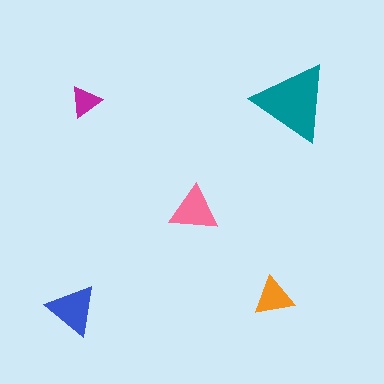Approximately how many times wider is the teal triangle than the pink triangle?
About 1.5 times wider.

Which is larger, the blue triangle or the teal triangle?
The teal one.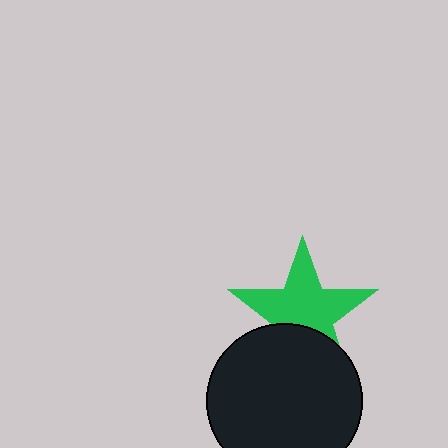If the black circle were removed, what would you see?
You would see the complete green star.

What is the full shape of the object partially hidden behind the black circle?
The partially hidden object is a green star.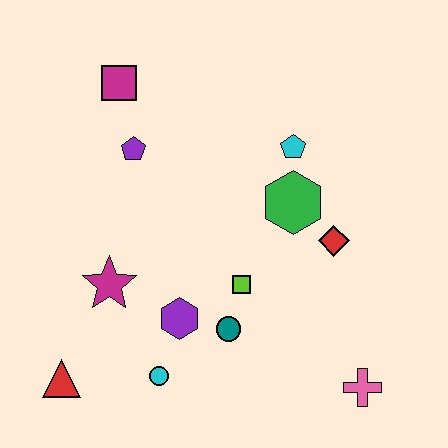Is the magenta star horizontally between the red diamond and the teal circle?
No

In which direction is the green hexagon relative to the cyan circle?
The green hexagon is above the cyan circle.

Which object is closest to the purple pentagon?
The magenta square is closest to the purple pentagon.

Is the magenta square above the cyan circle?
Yes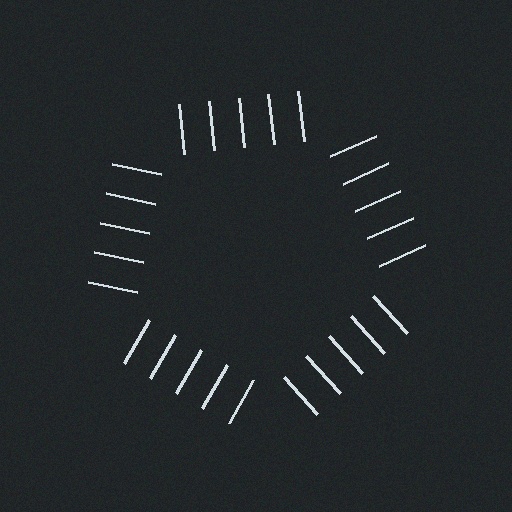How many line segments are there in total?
25 — 5 along each of the 5 edges.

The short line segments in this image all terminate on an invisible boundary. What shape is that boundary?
An illusory pentagon — the line segments terminate on its edges but no continuous stroke is drawn.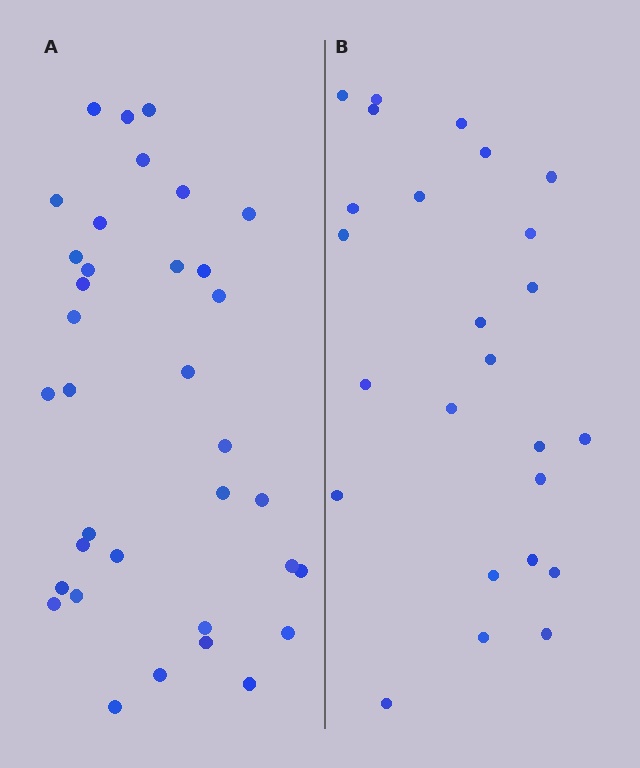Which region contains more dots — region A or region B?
Region A (the left region) has more dots.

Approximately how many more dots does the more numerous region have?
Region A has roughly 10 or so more dots than region B.